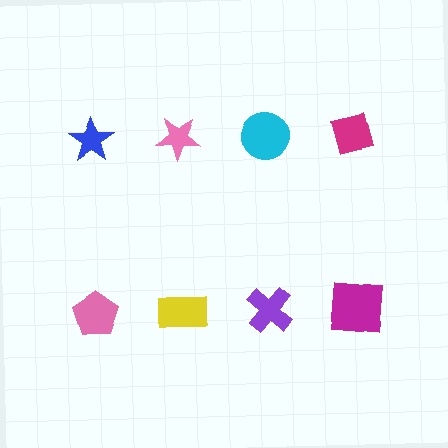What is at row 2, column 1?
A pink pentagon.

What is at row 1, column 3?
A cyan circle.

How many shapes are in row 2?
4 shapes.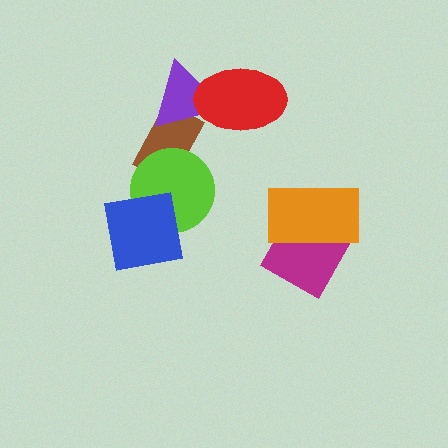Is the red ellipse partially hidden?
No, no other shape covers it.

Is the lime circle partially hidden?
Yes, it is partially covered by another shape.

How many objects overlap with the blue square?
1 object overlaps with the blue square.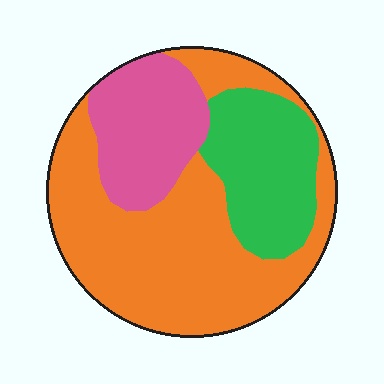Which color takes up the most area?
Orange, at roughly 55%.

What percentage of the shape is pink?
Pink takes up less than a quarter of the shape.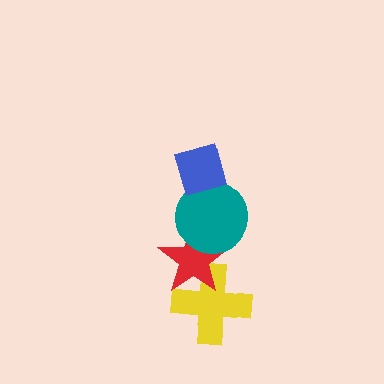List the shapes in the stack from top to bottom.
From top to bottom: the blue diamond, the teal circle, the red star, the yellow cross.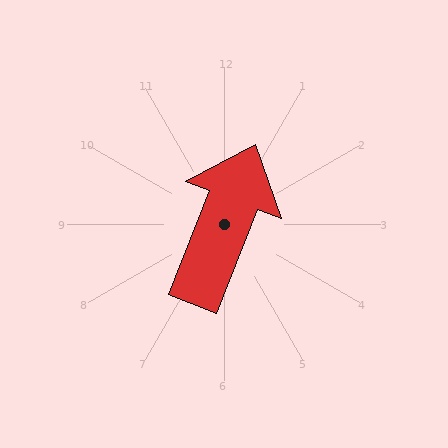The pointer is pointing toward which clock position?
Roughly 1 o'clock.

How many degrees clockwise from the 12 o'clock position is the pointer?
Approximately 22 degrees.